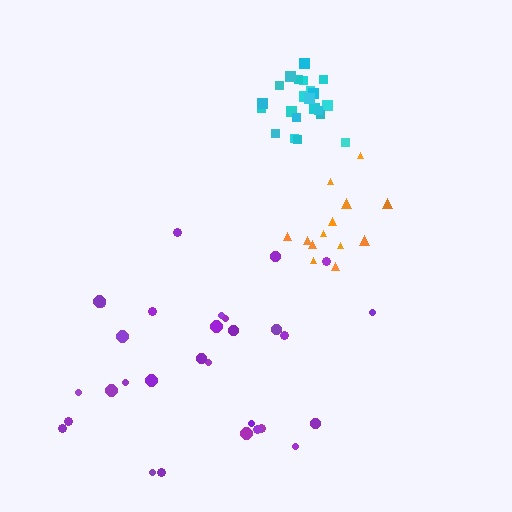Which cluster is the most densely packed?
Cyan.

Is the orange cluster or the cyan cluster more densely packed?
Cyan.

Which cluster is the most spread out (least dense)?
Purple.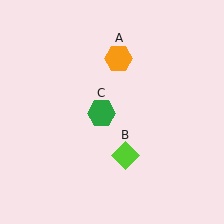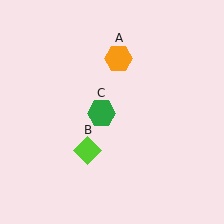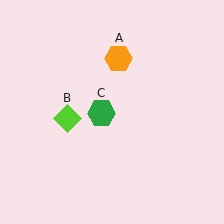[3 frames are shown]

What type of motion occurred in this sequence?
The lime diamond (object B) rotated clockwise around the center of the scene.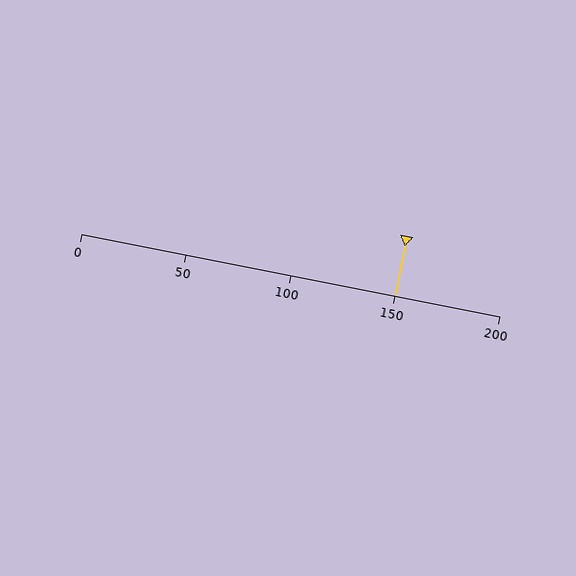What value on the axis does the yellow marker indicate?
The marker indicates approximately 150.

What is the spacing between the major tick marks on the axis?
The major ticks are spaced 50 apart.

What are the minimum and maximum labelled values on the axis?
The axis runs from 0 to 200.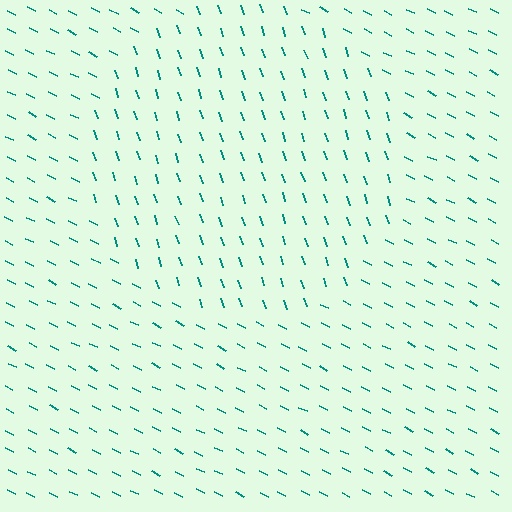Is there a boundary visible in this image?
Yes, there is a texture boundary formed by a change in line orientation.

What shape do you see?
I see a circle.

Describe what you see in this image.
The image is filled with small teal line segments. A circle region in the image has lines oriented differently from the surrounding lines, creating a visible texture boundary.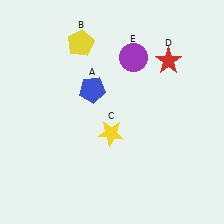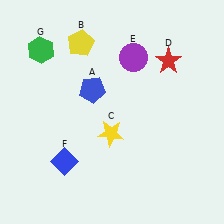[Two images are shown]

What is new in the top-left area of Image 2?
A green hexagon (G) was added in the top-left area of Image 2.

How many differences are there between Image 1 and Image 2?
There are 2 differences between the two images.